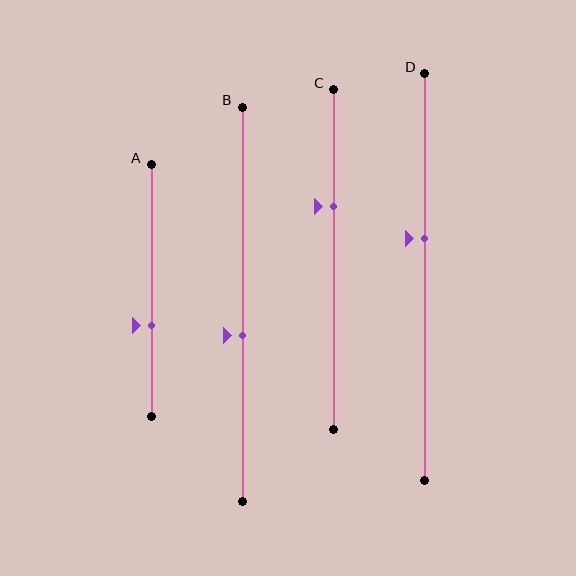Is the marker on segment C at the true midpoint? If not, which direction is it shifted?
No, the marker on segment C is shifted upward by about 16% of the segment length.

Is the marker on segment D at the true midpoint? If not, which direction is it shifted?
No, the marker on segment D is shifted upward by about 9% of the segment length.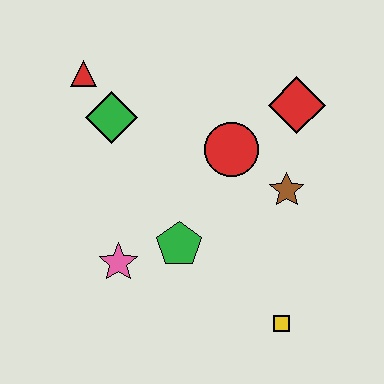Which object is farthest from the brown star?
The red triangle is farthest from the brown star.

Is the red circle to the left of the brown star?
Yes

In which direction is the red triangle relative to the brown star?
The red triangle is to the left of the brown star.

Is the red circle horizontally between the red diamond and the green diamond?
Yes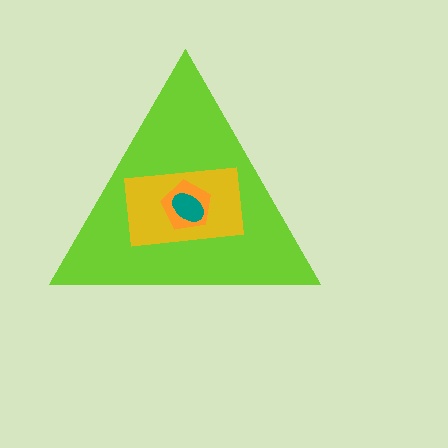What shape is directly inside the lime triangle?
The yellow rectangle.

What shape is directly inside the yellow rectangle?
The orange pentagon.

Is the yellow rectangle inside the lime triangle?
Yes.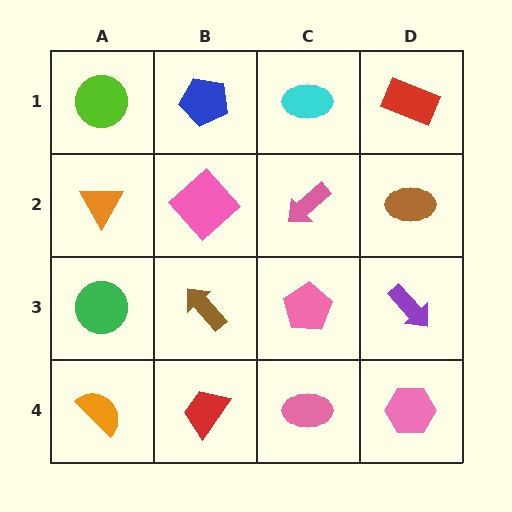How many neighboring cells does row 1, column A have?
2.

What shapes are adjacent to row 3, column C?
A pink arrow (row 2, column C), a pink ellipse (row 4, column C), a brown arrow (row 3, column B), a purple arrow (row 3, column D).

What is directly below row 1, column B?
A pink diamond.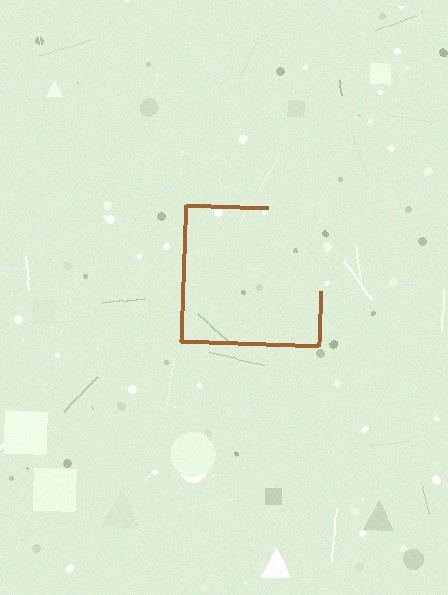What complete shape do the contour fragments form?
The contour fragments form a square.